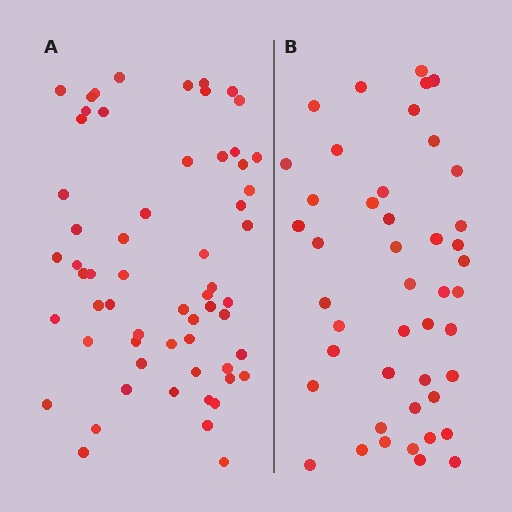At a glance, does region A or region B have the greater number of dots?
Region A (the left region) has more dots.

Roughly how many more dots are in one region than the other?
Region A has approximately 15 more dots than region B.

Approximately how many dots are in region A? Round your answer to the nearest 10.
About 60 dots.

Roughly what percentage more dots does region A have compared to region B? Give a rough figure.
About 35% more.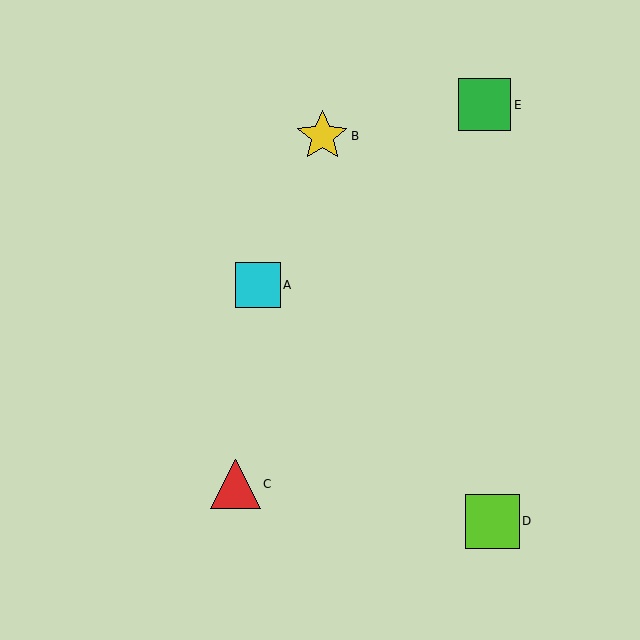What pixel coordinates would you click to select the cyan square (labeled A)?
Click at (258, 285) to select the cyan square A.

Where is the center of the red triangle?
The center of the red triangle is at (235, 484).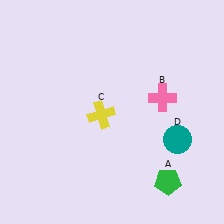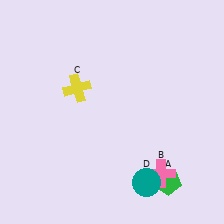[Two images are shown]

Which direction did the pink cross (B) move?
The pink cross (B) moved down.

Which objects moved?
The objects that moved are: the pink cross (B), the yellow cross (C), the teal circle (D).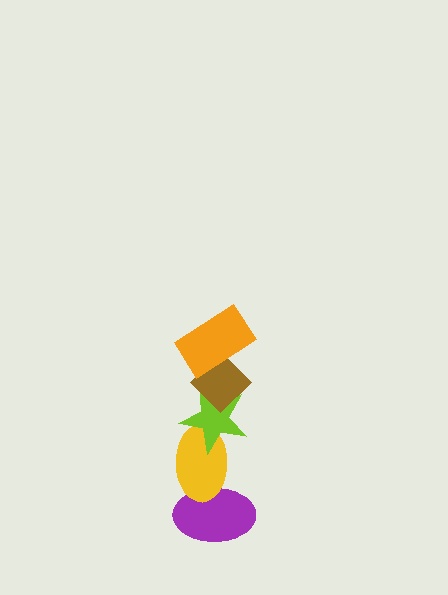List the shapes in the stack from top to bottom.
From top to bottom: the orange rectangle, the brown diamond, the lime star, the yellow ellipse, the purple ellipse.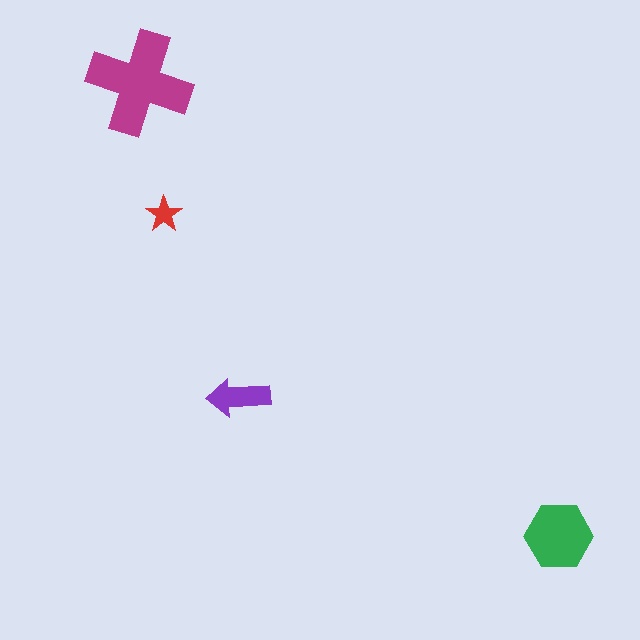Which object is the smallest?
The red star.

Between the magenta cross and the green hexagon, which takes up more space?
The magenta cross.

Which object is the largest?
The magenta cross.